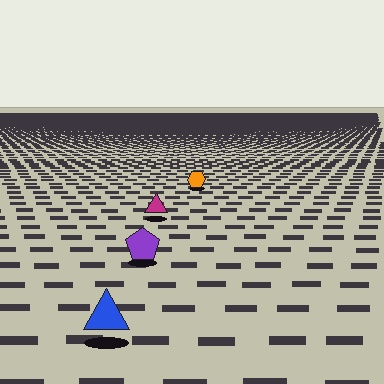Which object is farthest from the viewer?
The orange hexagon is farthest from the viewer. It appears smaller and the ground texture around it is denser.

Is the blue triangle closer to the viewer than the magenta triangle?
Yes. The blue triangle is closer — you can tell from the texture gradient: the ground texture is coarser near it.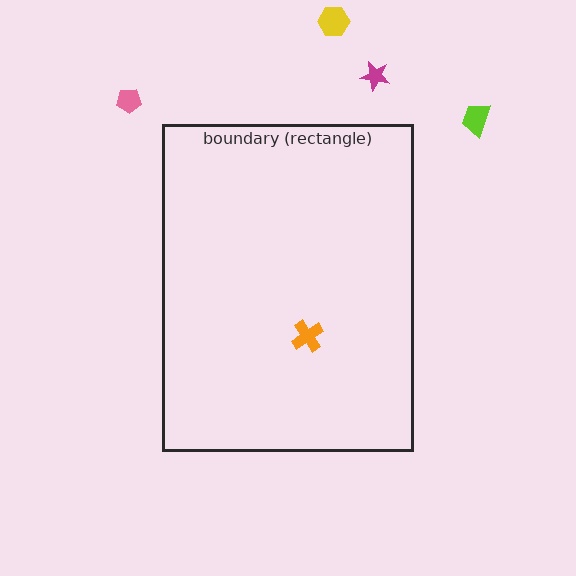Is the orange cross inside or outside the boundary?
Inside.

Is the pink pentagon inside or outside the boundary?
Outside.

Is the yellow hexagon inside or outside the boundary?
Outside.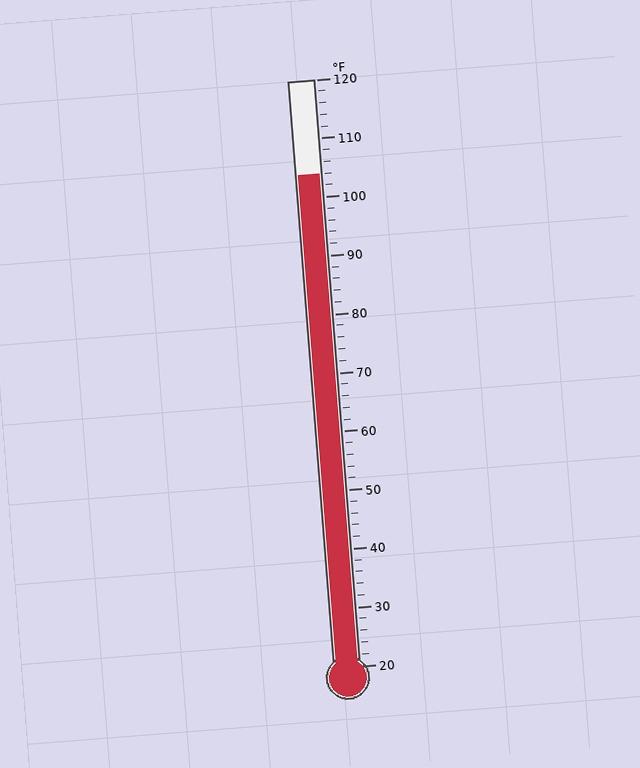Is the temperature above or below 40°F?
The temperature is above 40°F.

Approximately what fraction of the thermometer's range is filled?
The thermometer is filled to approximately 85% of its range.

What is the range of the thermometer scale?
The thermometer scale ranges from 20°F to 120°F.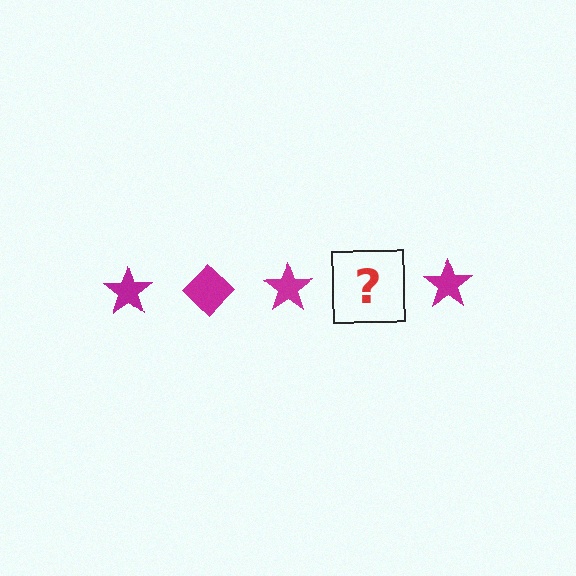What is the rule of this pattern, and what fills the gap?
The rule is that the pattern cycles through star, diamond shapes in magenta. The gap should be filled with a magenta diamond.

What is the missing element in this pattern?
The missing element is a magenta diamond.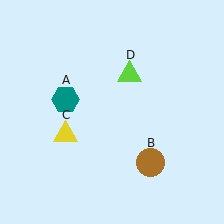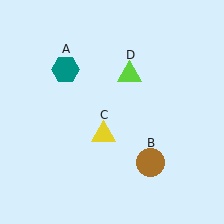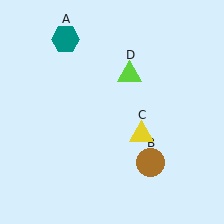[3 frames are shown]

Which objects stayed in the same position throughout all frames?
Brown circle (object B) and lime triangle (object D) remained stationary.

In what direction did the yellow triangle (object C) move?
The yellow triangle (object C) moved right.